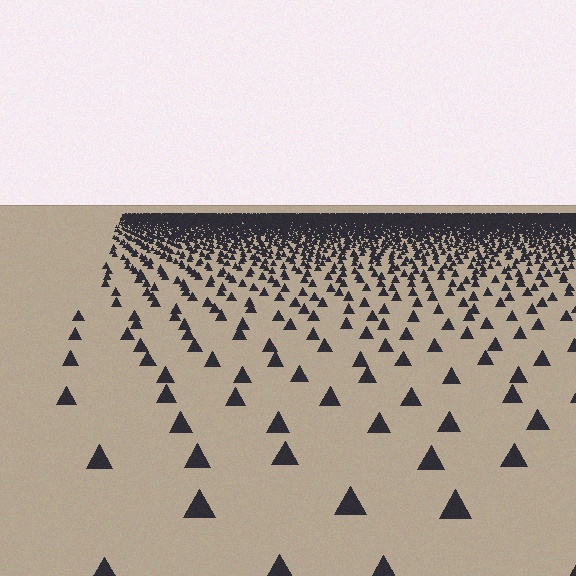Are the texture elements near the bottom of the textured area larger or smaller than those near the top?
Larger. Near the bottom, elements are closer to the viewer and appear at a bigger on-screen size.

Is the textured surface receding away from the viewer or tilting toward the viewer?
The surface is receding away from the viewer. Texture elements get smaller and denser toward the top.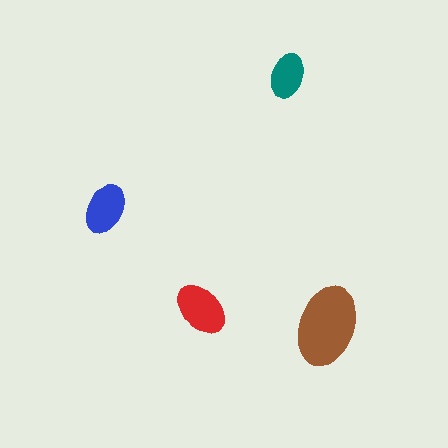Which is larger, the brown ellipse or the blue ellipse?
The brown one.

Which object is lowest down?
The brown ellipse is bottommost.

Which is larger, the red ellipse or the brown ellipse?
The brown one.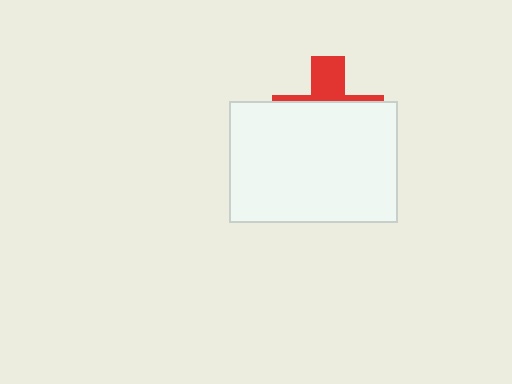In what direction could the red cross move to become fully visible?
The red cross could move up. That would shift it out from behind the white rectangle entirely.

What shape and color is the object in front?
The object in front is a white rectangle.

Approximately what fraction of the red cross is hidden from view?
Roughly 69% of the red cross is hidden behind the white rectangle.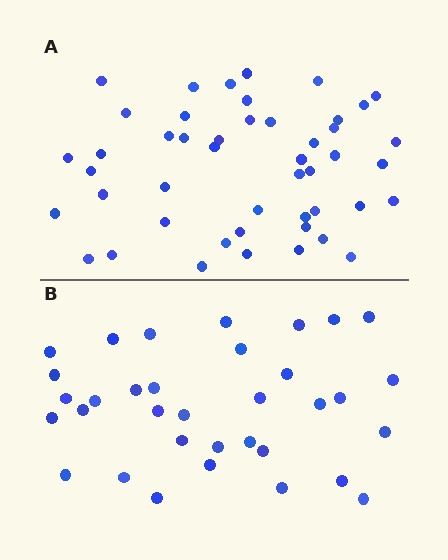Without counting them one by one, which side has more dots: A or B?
Region A (the top region) has more dots.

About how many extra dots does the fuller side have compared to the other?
Region A has approximately 15 more dots than region B.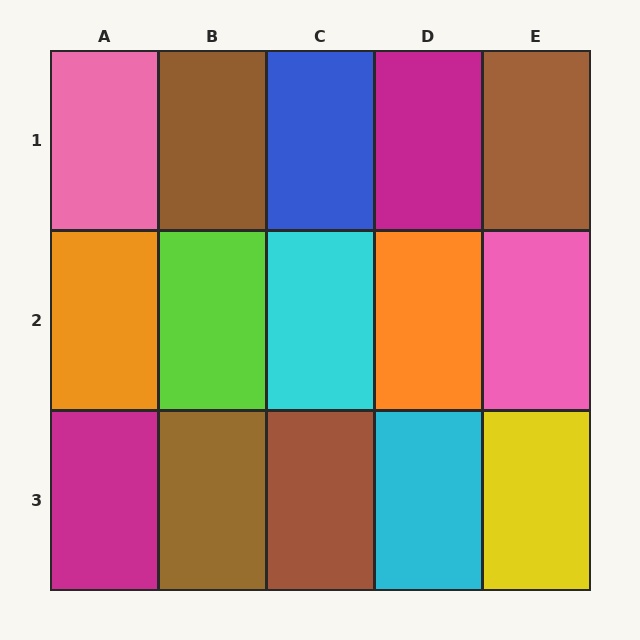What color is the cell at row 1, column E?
Brown.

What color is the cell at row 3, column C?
Brown.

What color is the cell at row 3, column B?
Brown.